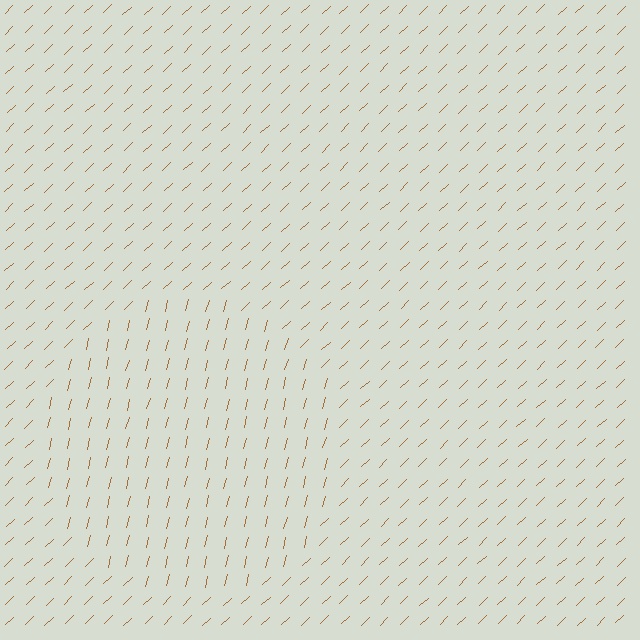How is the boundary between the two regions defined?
The boundary is defined purely by a change in line orientation (approximately 32 degrees difference). All lines are the same color and thickness.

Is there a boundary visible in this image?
Yes, there is a texture boundary formed by a change in line orientation.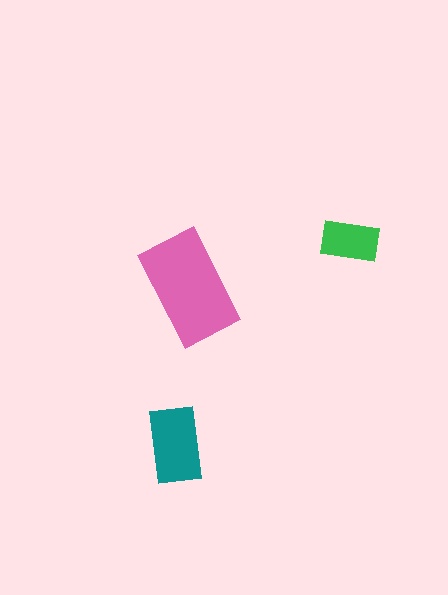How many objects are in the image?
There are 3 objects in the image.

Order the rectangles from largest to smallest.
the pink one, the teal one, the green one.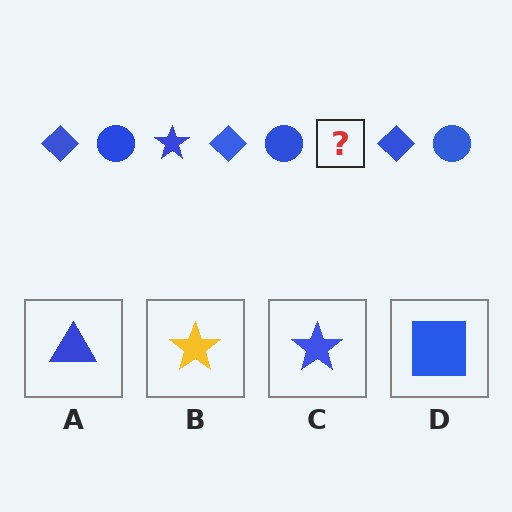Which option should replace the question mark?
Option C.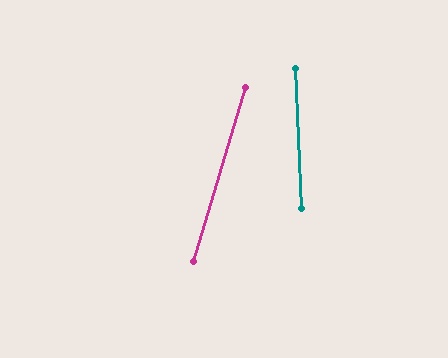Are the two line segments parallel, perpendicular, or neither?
Neither parallel nor perpendicular — they differ by about 19°.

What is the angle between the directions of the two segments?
Approximately 19 degrees.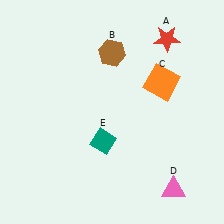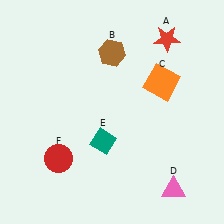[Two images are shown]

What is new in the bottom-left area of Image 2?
A red circle (F) was added in the bottom-left area of Image 2.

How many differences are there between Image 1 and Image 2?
There is 1 difference between the two images.